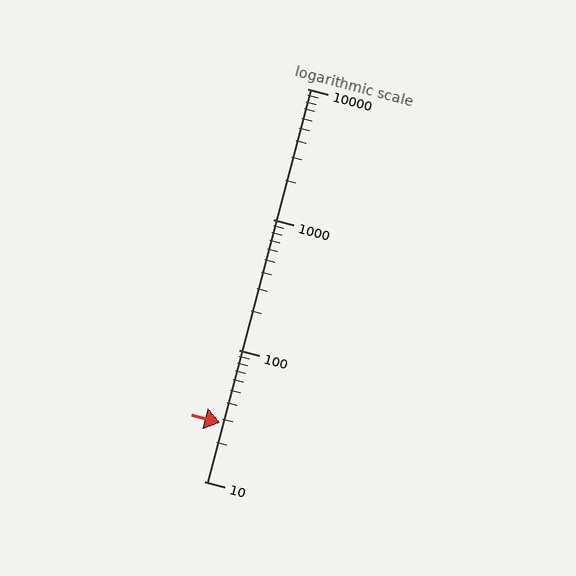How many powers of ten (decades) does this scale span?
The scale spans 3 decades, from 10 to 10000.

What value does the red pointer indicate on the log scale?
The pointer indicates approximately 28.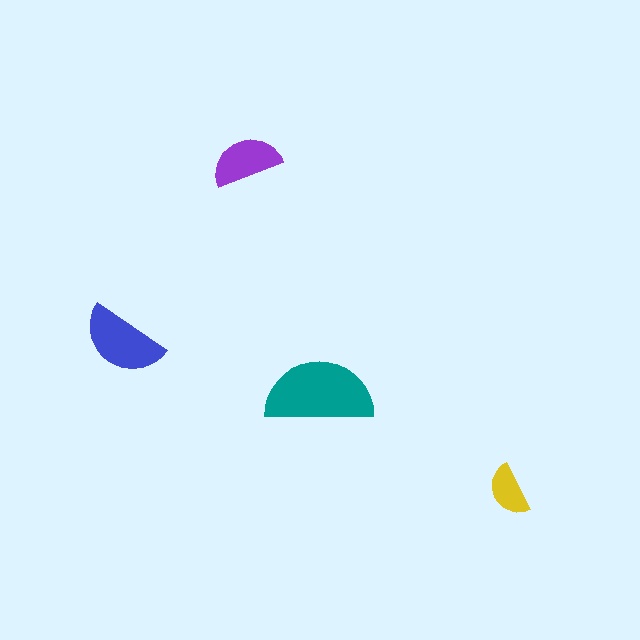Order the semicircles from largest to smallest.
the teal one, the blue one, the purple one, the yellow one.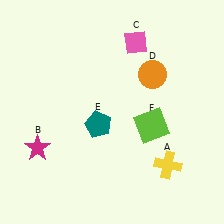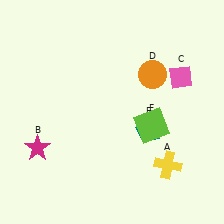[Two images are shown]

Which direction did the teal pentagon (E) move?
The teal pentagon (E) moved right.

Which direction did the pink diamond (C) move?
The pink diamond (C) moved right.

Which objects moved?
The objects that moved are: the pink diamond (C), the teal pentagon (E).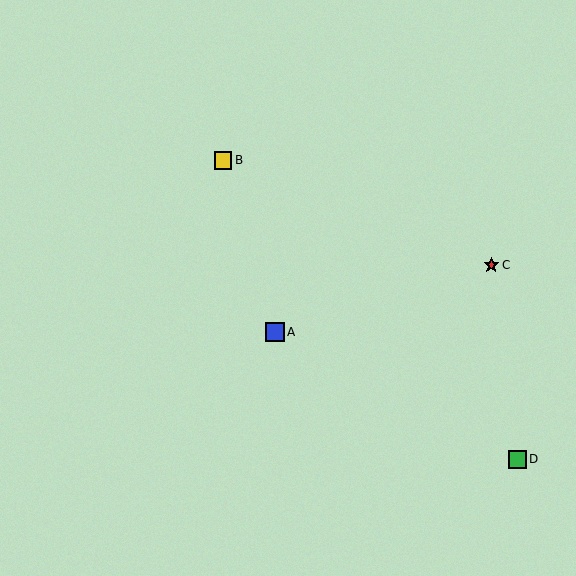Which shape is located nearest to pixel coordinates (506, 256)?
The red star (labeled C) at (491, 265) is nearest to that location.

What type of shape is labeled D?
Shape D is a green square.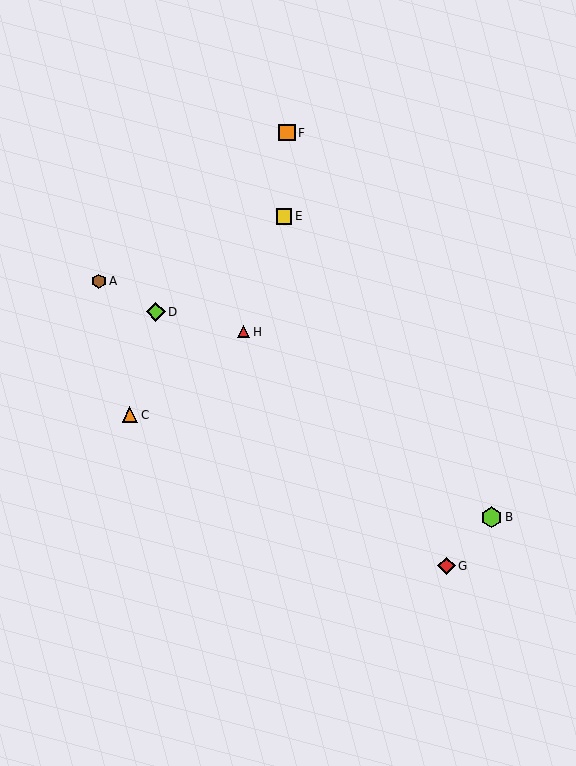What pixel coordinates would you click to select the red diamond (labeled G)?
Click at (446, 566) to select the red diamond G.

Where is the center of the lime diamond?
The center of the lime diamond is at (156, 312).